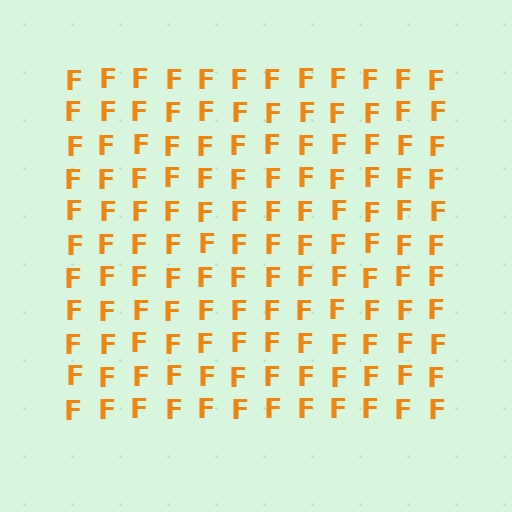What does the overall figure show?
The overall figure shows a square.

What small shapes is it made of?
It is made of small letter F's.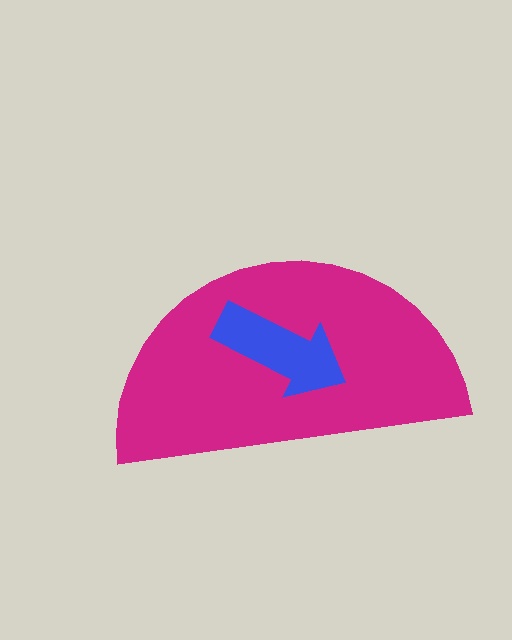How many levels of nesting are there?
2.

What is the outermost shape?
The magenta semicircle.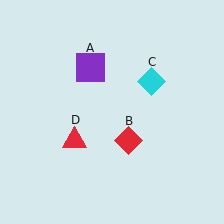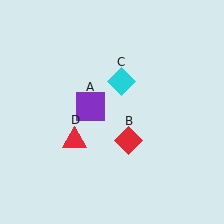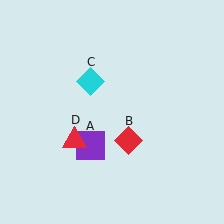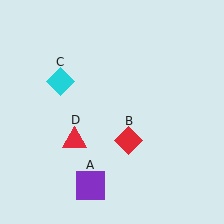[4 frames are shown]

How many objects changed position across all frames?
2 objects changed position: purple square (object A), cyan diamond (object C).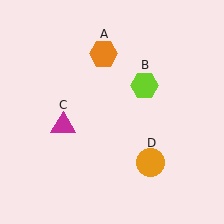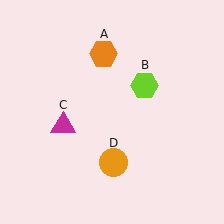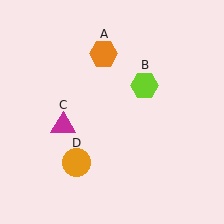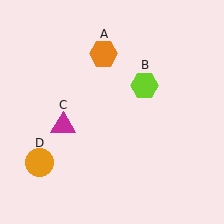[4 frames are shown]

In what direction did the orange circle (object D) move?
The orange circle (object D) moved left.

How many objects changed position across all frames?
1 object changed position: orange circle (object D).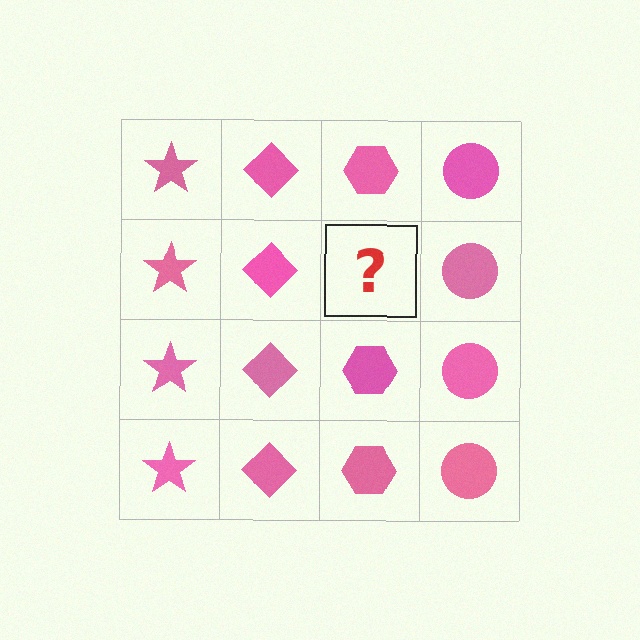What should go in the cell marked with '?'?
The missing cell should contain a pink hexagon.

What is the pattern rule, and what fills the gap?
The rule is that each column has a consistent shape. The gap should be filled with a pink hexagon.